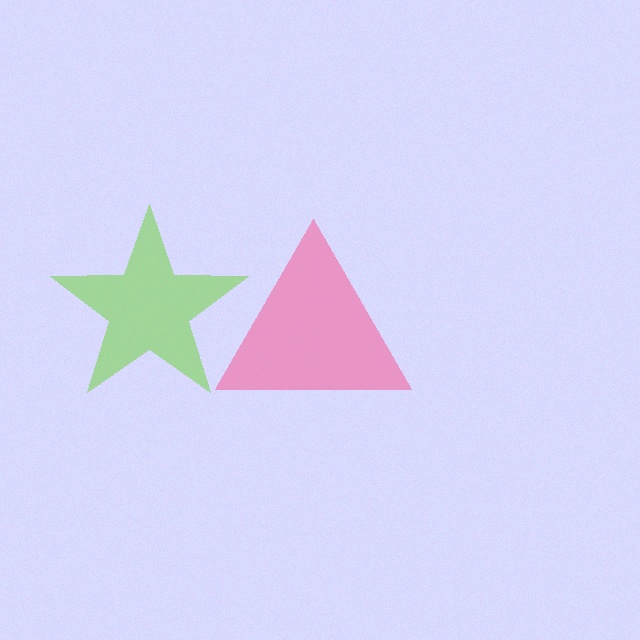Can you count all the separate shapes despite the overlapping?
Yes, there are 2 separate shapes.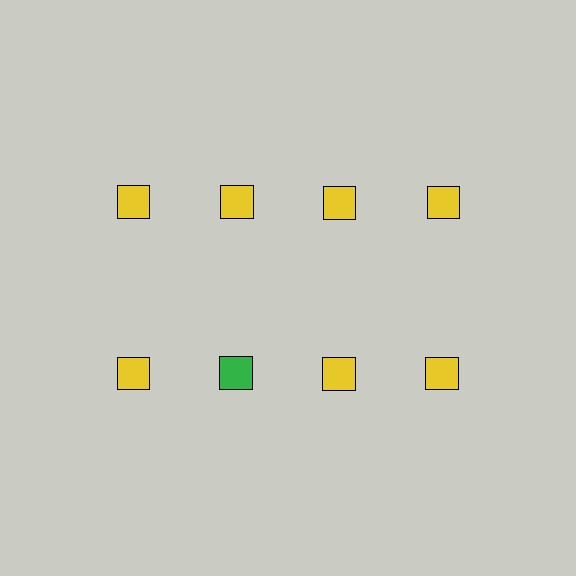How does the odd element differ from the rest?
It has a different color: green instead of yellow.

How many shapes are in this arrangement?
There are 8 shapes arranged in a grid pattern.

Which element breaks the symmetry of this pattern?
The green square in the second row, second from left column breaks the symmetry. All other shapes are yellow squares.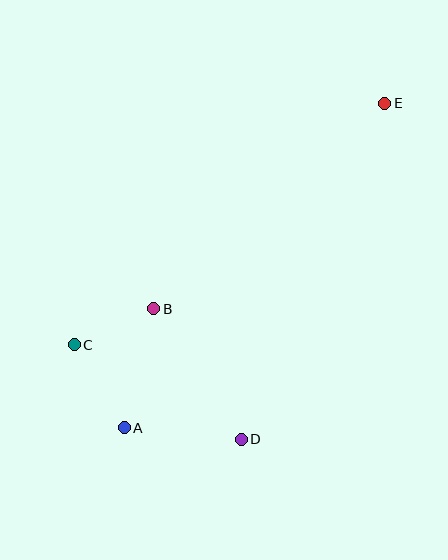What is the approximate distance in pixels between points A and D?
The distance between A and D is approximately 118 pixels.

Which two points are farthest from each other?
Points A and E are farthest from each other.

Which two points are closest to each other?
Points B and C are closest to each other.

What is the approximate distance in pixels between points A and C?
The distance between A and C is approximately 97 pixels.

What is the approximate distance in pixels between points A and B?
The distance between A and B is approximately 123 pixels.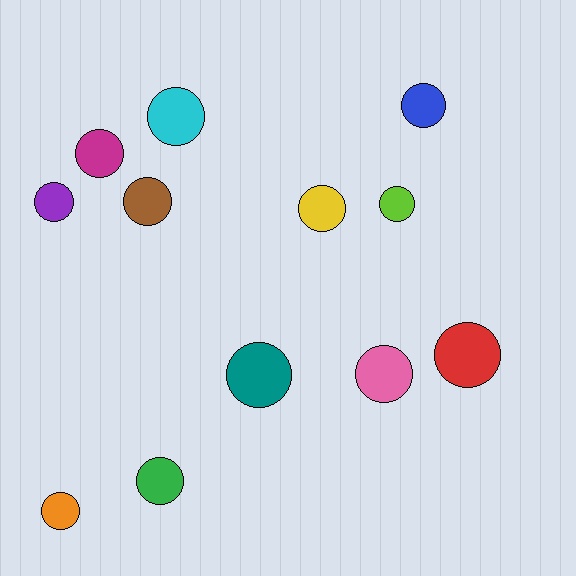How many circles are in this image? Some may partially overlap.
There are 12 circles.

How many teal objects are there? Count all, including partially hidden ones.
There is 1 teal object.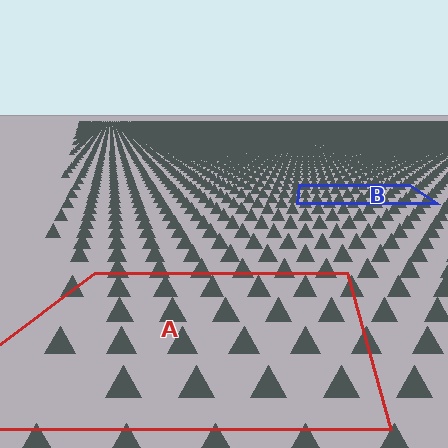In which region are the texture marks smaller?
The texture marks are smaller in region B, because it is farther away.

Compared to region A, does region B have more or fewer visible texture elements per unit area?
Region B has more texture elements per unit area — they are packed more densely because it is farther away.